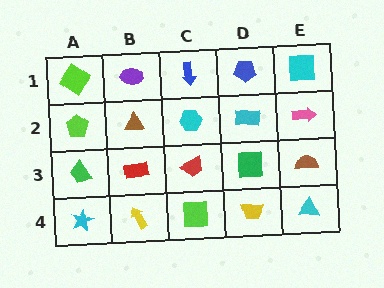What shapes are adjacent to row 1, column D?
A cyan rectangle (row 2, column D), a blue arrow (row 1, column C), a cyan square (row 1, column E).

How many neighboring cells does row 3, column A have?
3.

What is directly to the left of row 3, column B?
A green trapezoid.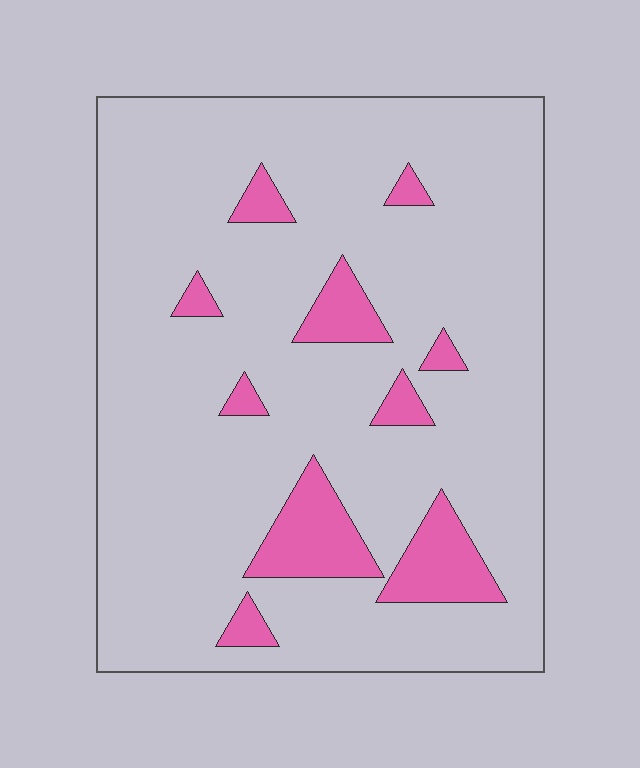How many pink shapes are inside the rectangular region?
10.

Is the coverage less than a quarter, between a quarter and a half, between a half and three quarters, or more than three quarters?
Less than a quarter.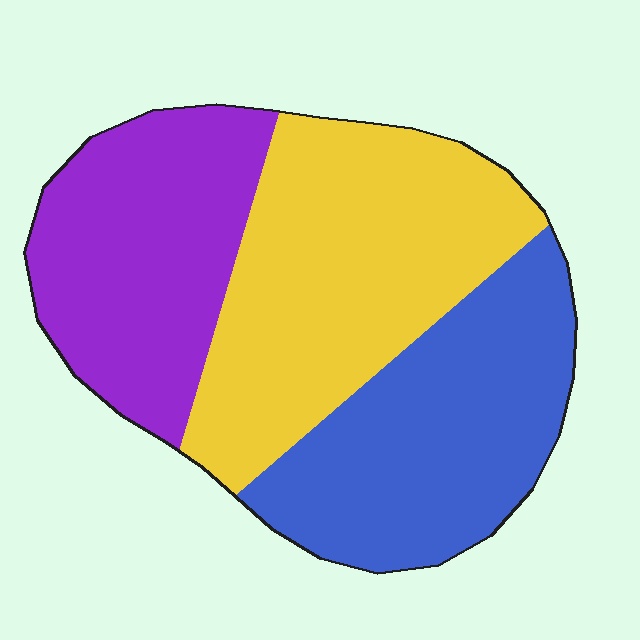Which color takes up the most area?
Yellow, at roughly 40%.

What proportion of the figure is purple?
Purple covers around 30% of the figure.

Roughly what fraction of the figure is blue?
Blue covers roughly 30% of the figure.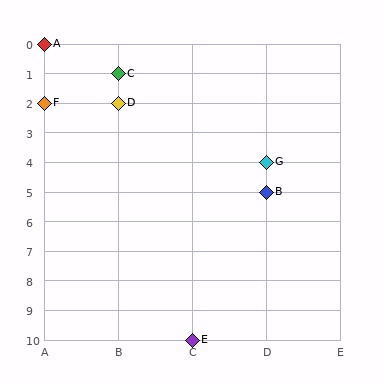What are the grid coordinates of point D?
Point D is at grid coordinates (B, 2).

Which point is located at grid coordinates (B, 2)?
Point D is at (B, 2).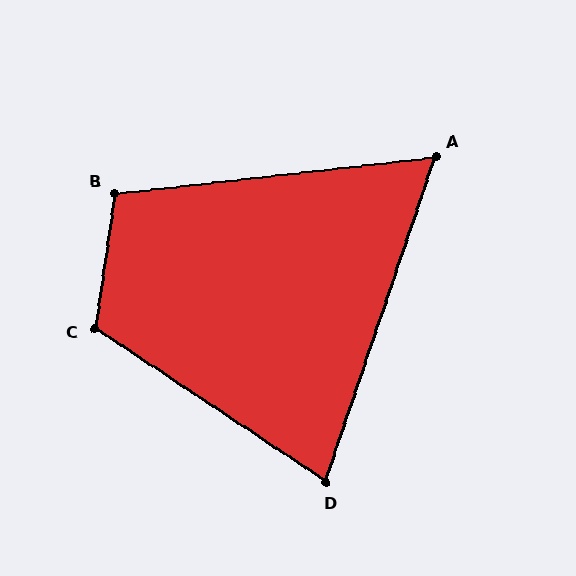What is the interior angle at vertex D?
Approximately 75 degrees (acute).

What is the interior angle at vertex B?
Approximately 105 degrees (obtuse).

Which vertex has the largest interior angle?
C, at approximately 115 degrees.